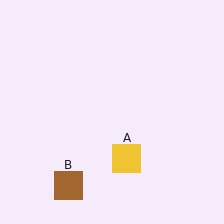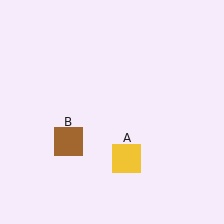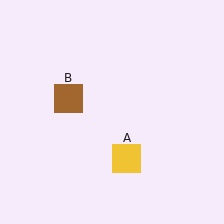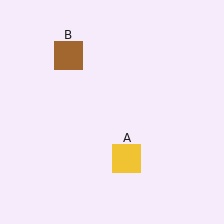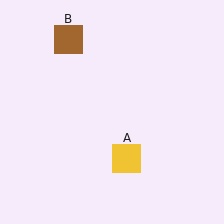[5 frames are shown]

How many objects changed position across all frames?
1 object changed position: brown square (object B).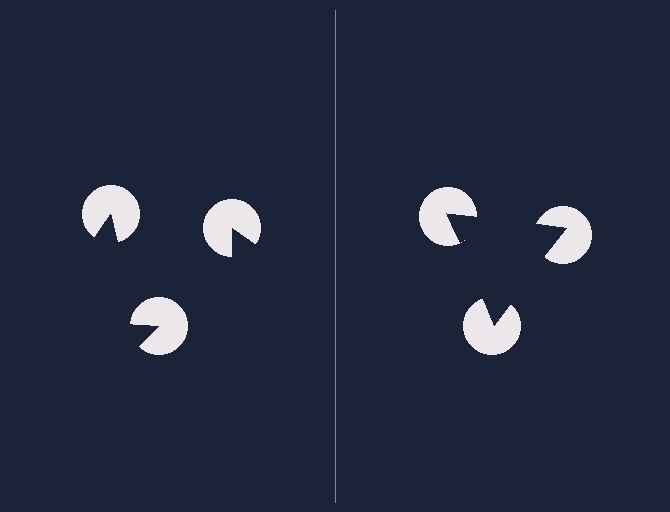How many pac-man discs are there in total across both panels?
6 — 3 on each side.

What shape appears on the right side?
An illusory triangle.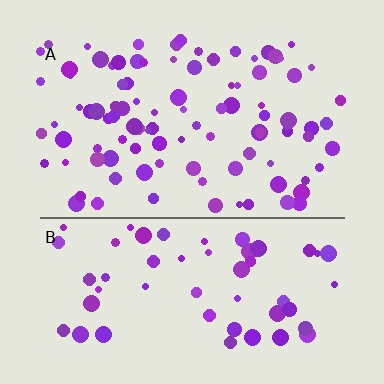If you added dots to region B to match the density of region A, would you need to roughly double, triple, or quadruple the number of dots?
Approximately double.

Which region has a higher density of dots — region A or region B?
A (the top).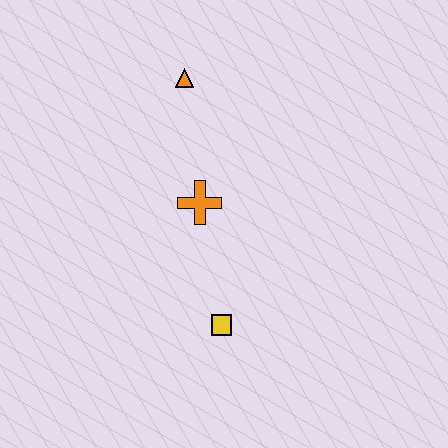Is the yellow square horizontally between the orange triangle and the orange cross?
No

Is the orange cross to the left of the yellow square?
Yes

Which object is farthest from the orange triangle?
The yellow square is farthest from the orange triangle.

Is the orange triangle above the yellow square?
Yes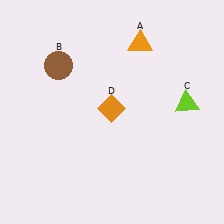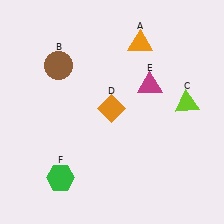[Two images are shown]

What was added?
A magenta triangle (E), a green hexagon (F) were added in Image 2.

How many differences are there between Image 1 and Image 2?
There are 2 differences between the two images.